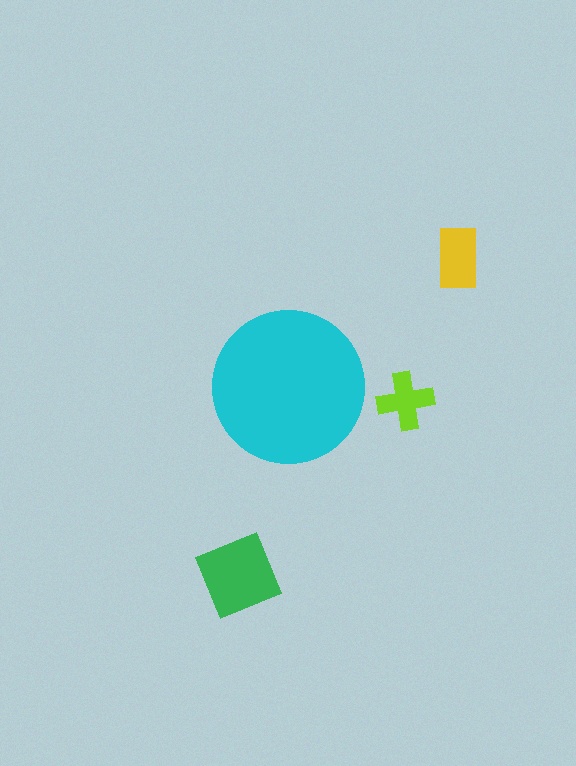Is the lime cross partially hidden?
No, the lime cross is fully visible.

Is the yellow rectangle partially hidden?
No, the yellow rectangle is fully visible.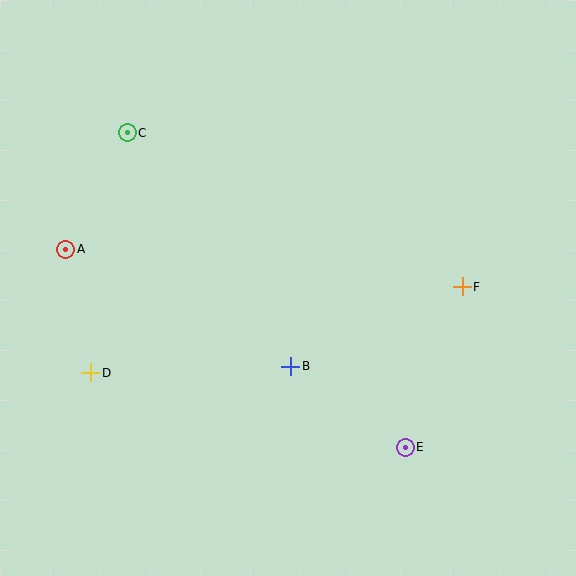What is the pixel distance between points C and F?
The distance between C and F is 369 pixels.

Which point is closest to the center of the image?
Point B at (291, 366) is closest to the center.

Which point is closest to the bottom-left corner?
Point D is closest to the bottom-left corner.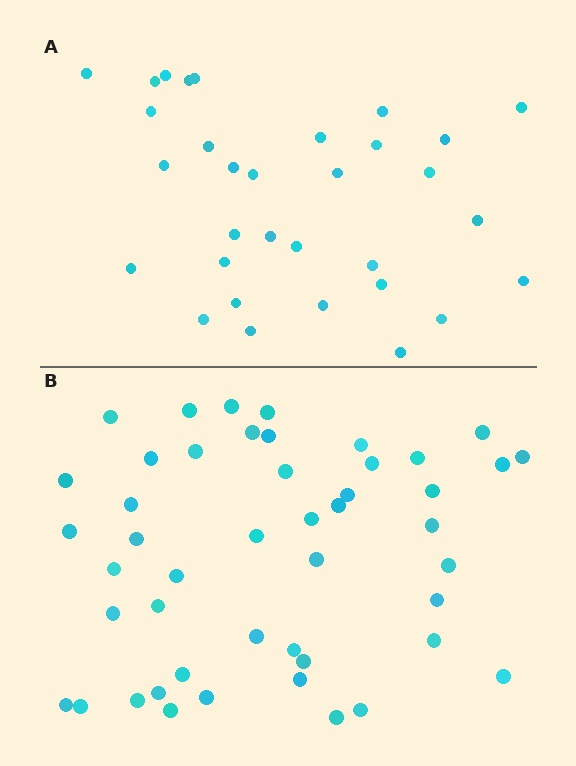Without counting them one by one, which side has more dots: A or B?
Region B (the bottom region) has more dots.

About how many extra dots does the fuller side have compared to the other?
Region B has approximately 15 more dots than region A.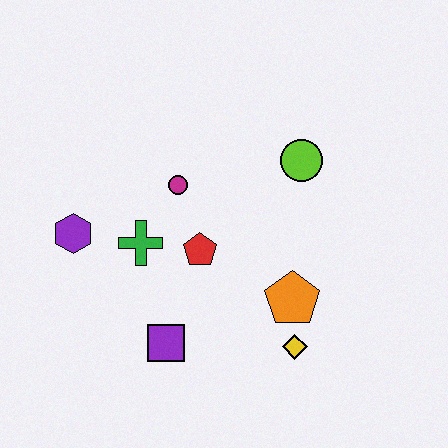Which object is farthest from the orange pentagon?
The purple hexagon is farthest from the orange pentagon.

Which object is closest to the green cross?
The red pentagon is closest to the green cross.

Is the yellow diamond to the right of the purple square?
Yes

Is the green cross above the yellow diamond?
Yes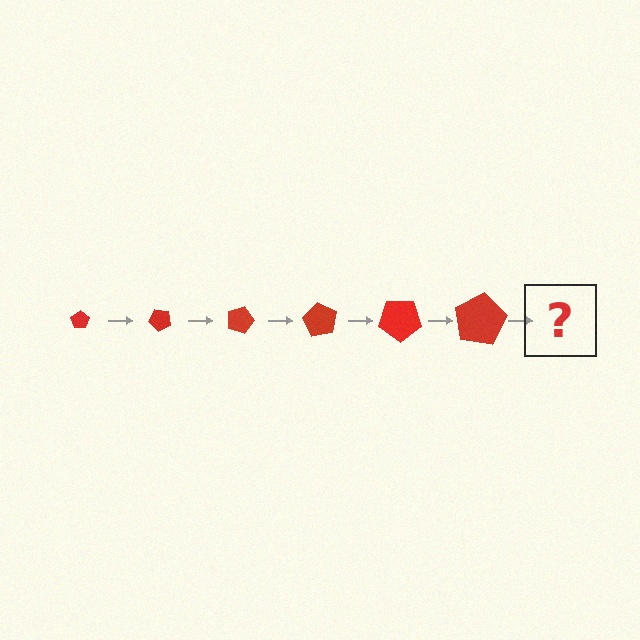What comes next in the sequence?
The next element should be a pentagon, larger than the previous one and rotated 270 degrees from the start.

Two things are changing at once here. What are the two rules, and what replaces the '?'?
The two rules are that the pentagon grows larger each step and it rotates 45 degrees each step. The '?' should be a pentagon, larger than the previous one and rotated 270 degrees from the start.